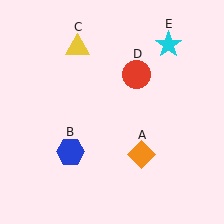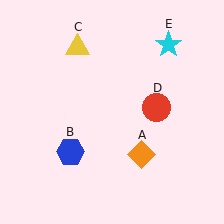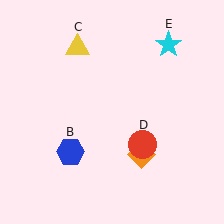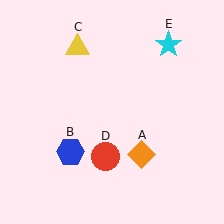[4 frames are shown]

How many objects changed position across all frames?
1 object changed position: red circle (object D).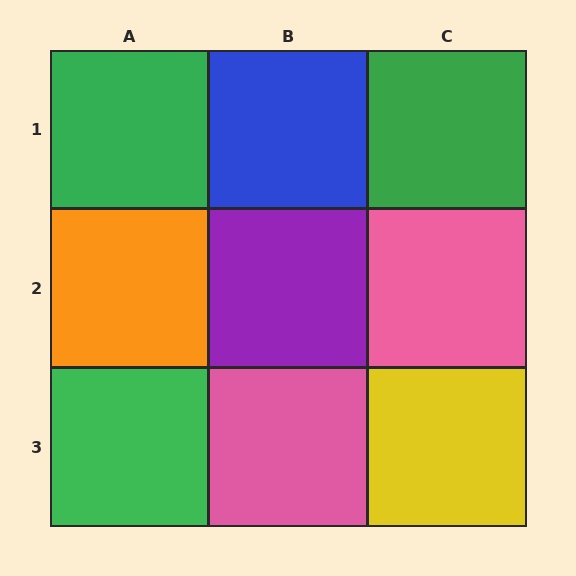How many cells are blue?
1 cell is blue.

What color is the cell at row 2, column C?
Pink.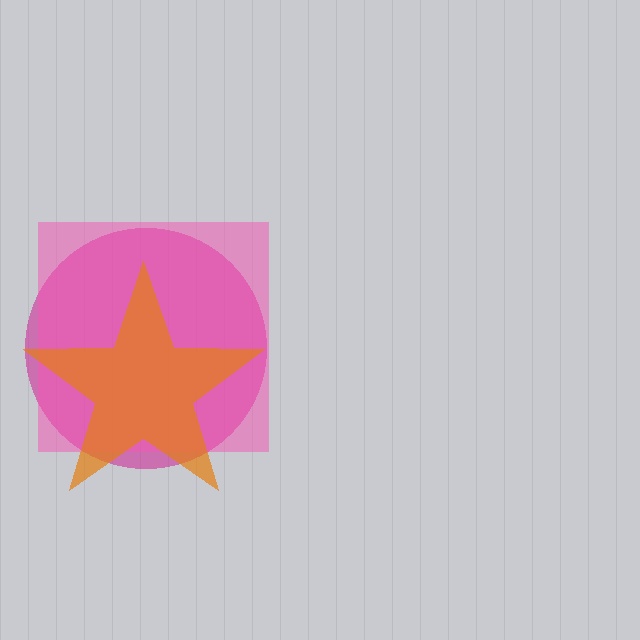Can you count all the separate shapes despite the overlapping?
Yes, there are 3 separate shapes.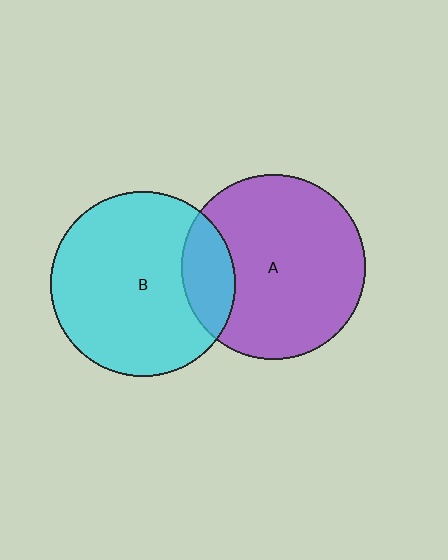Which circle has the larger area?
Circle B (cyan).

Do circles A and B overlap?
Yes.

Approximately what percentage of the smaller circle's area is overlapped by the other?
Approximately 20%.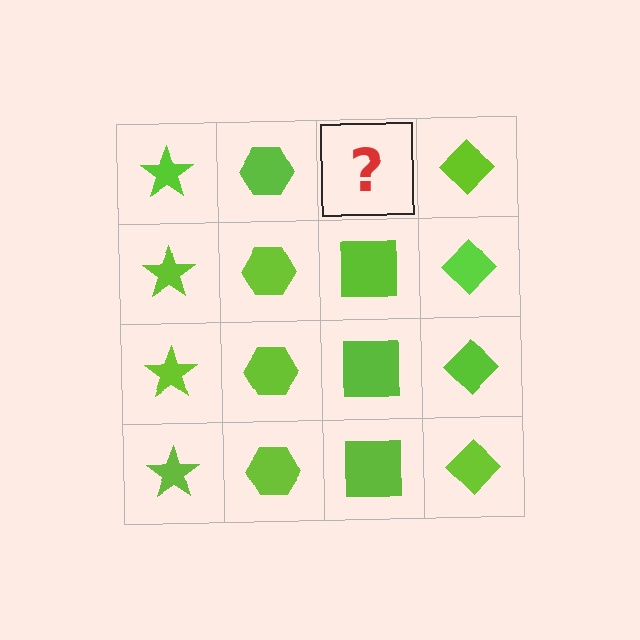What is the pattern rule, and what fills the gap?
The rule is that each column has a consistent shape. The gap should be filled with a lime square.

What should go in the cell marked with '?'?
The missing cell should contain a lime square.